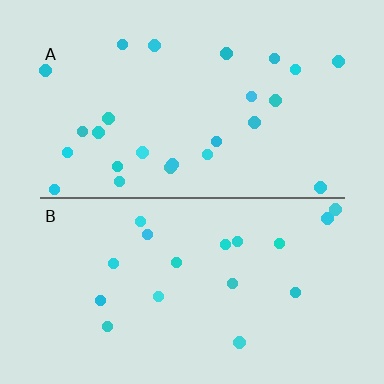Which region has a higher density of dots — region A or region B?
A (the top).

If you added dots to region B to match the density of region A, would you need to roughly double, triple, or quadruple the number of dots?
Approximately double.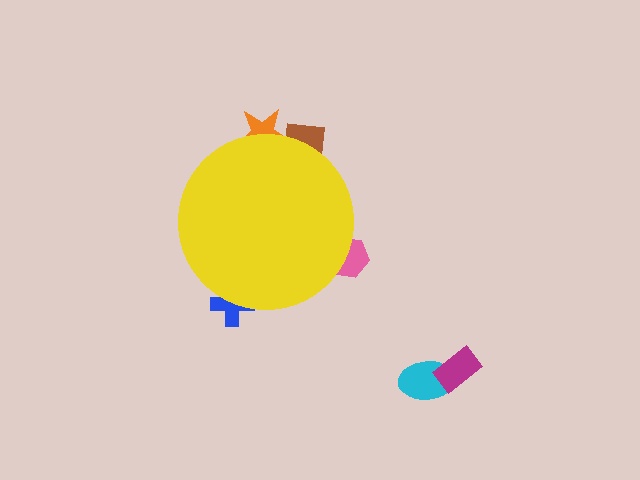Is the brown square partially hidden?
Yes, the brown square is partially hidden behind the yellow circle.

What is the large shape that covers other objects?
A yellow circle.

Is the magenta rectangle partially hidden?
No, the magenta rectangle is fully visible.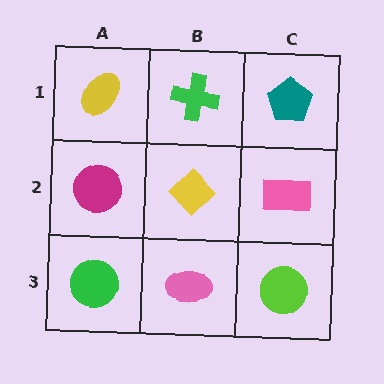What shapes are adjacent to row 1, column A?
A magenta circle (row 2, column A), a green cross (row 1, column B).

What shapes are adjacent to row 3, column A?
A magenta circle (row 2, column A), a pink ellipse (row 3, column B).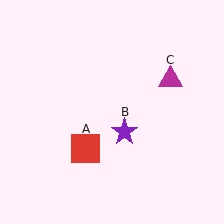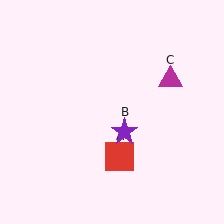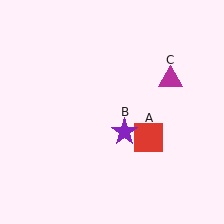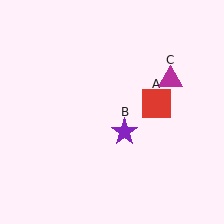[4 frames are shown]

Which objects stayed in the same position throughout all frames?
Purple star (object B) and magenta triangle (object C) remained stationary.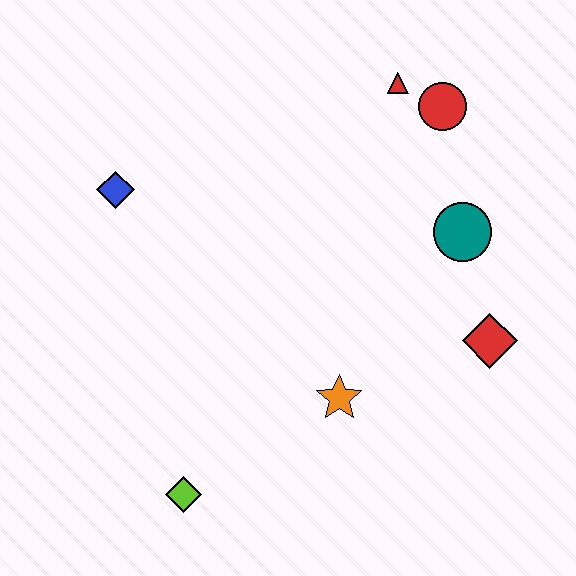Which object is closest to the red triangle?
The red circle is closest to the red triangle.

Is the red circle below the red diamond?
No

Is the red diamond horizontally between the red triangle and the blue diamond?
No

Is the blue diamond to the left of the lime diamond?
Yes